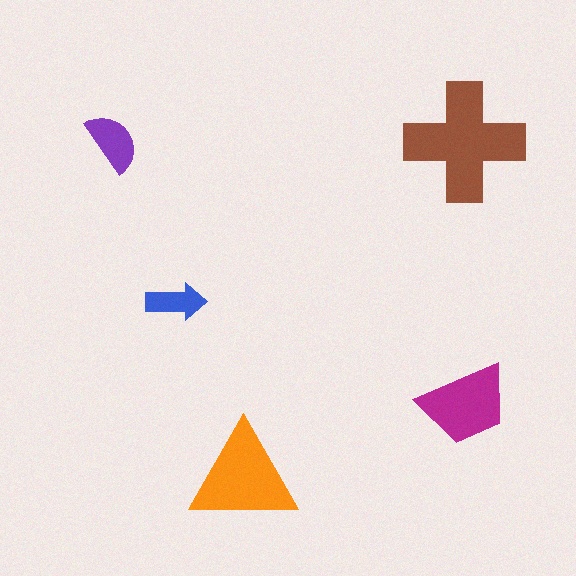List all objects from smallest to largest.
The blue arrow, the purple semicircle, the magenta trapezoid, the orange triangle, the brown cross.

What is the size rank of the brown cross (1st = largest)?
1st.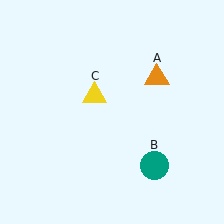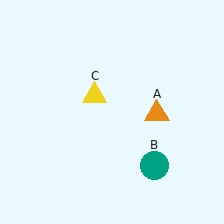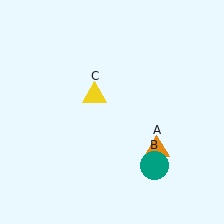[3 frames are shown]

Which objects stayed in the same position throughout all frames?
Teal circle (object B) and yellow triangle (object C) remained stationary.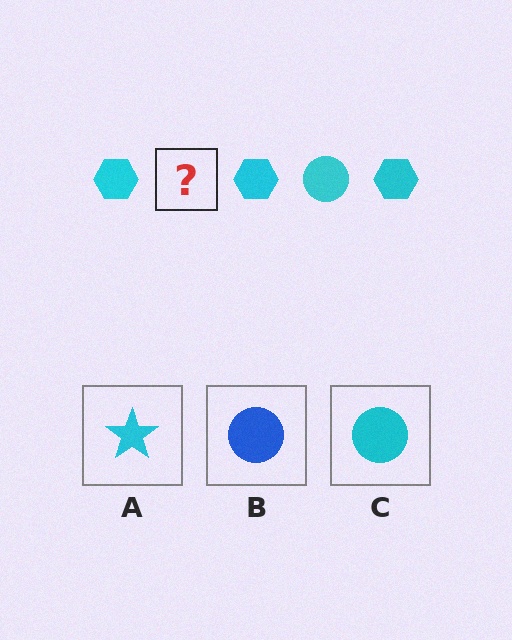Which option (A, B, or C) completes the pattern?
C.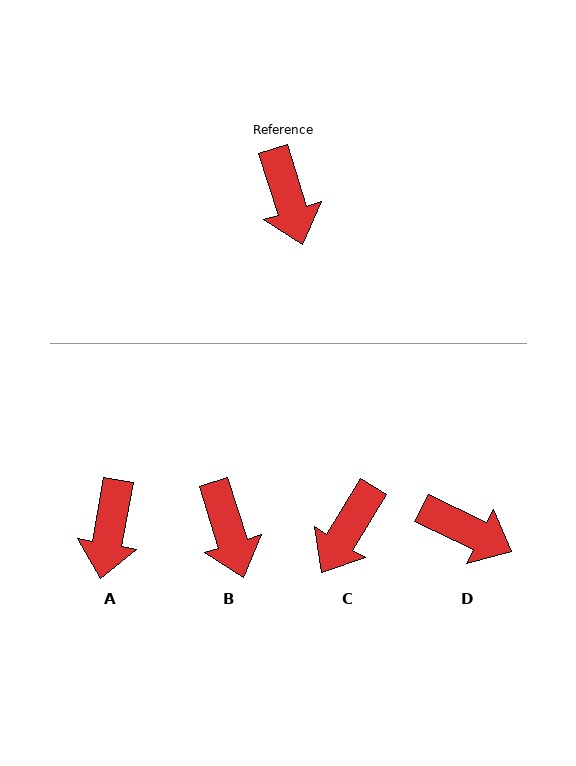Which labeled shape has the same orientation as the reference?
B.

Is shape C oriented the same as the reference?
No, it is off by about 48 degrees.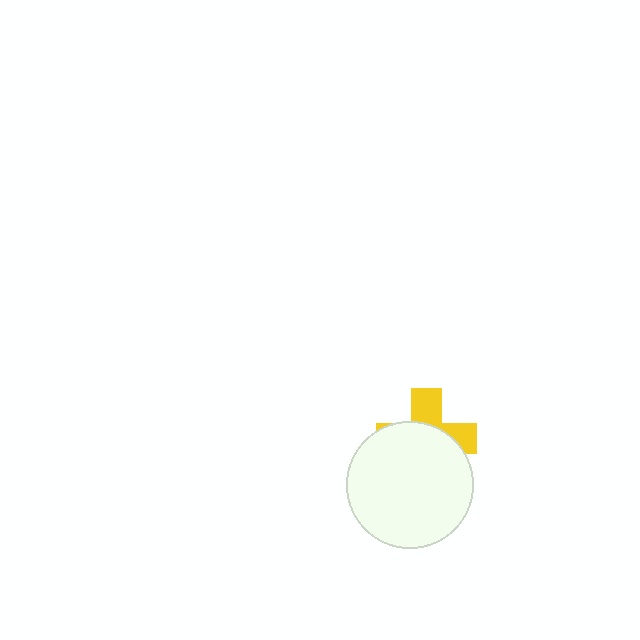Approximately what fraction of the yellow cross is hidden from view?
Roughly 64% of the yellow cross is hidden behind the white circle.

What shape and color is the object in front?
The object in front is a white circle.